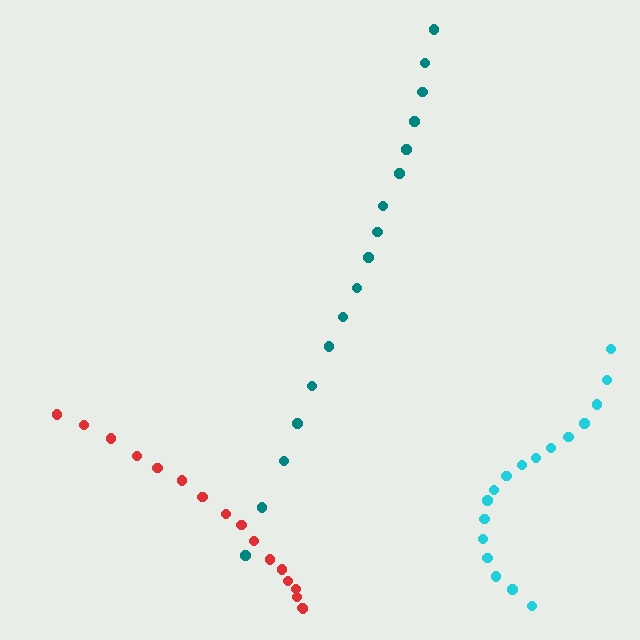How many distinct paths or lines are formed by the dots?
There are 3 distinct paths.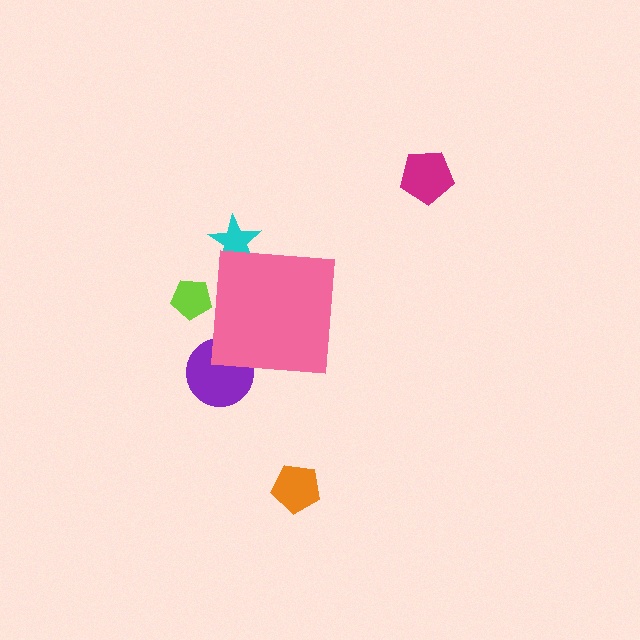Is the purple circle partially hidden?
Yes, the purple circle is partially hidden behind the pink square.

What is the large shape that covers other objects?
A pink square.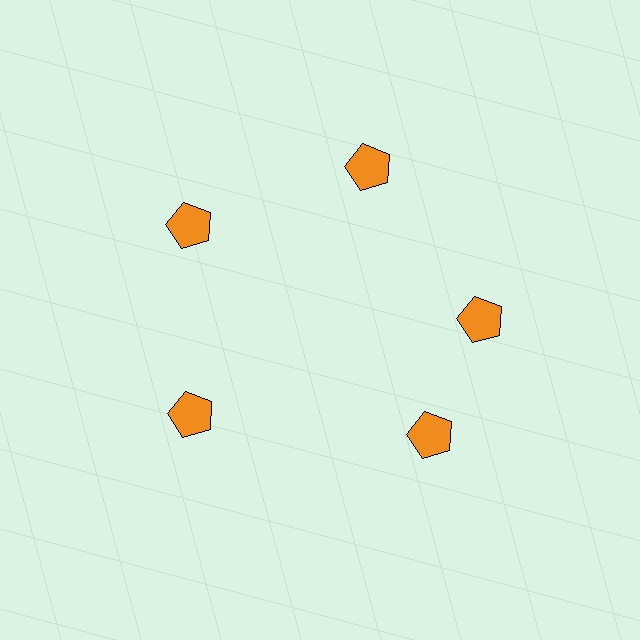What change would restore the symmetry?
The symmetry would be restored by rotating it back into even spacing with its neighbors so that all 5 pentagons sit at equal angles and equal distance from the center.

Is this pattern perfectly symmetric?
No. The 5 orange pentagons are arranged in a ring, but one element near the 5 o'clock position is rotated out of alignment along the ring, breaking the 5-fold rotational symmetry.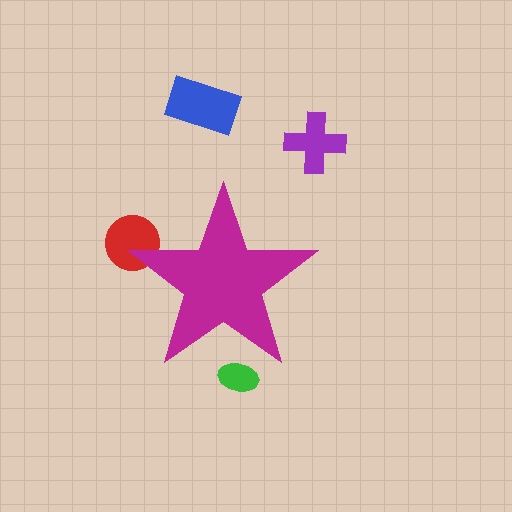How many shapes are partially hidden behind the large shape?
2 shapes are partially hidden.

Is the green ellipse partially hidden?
Yes, the green ellipse is partially hidden behind the magenta star.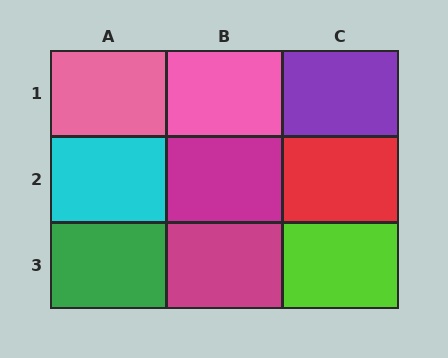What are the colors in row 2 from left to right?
Cyan, magenta, red.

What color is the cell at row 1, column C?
Purple.